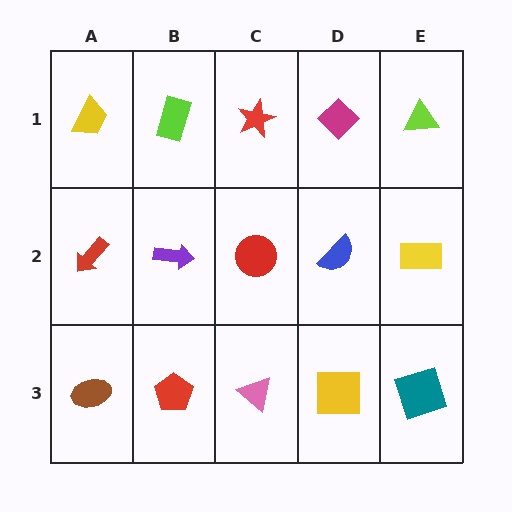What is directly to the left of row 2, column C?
A purple arrow.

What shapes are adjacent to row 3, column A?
A red arrow (row 2, column A), a red pentagon (row 3, column B).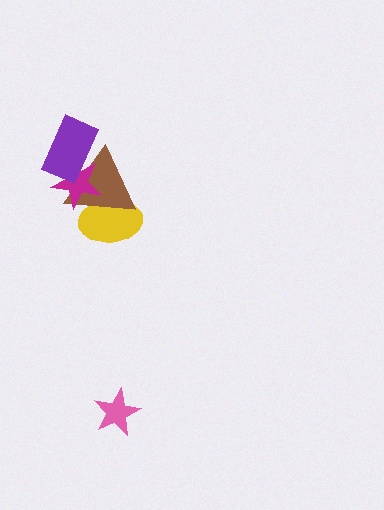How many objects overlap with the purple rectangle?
2 objects overlap with the purple rectangle.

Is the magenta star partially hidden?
Yes, it is partially covered by another shape.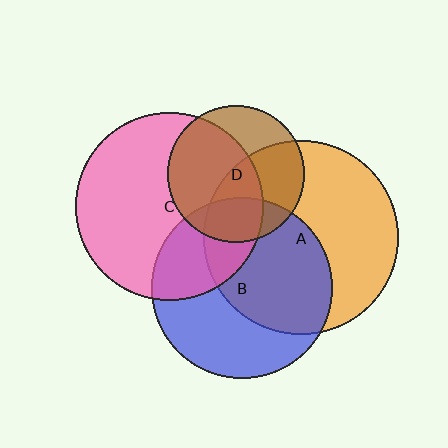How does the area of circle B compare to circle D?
Approximately 1.8 times.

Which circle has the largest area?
Circle A (orange).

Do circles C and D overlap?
Yes.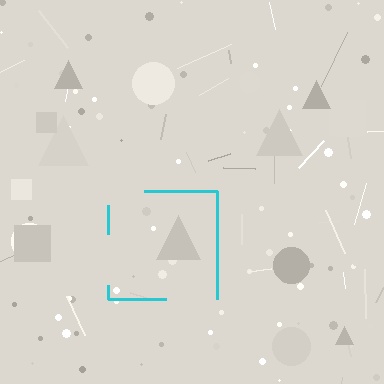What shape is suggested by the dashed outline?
The dashed outline suggests a square.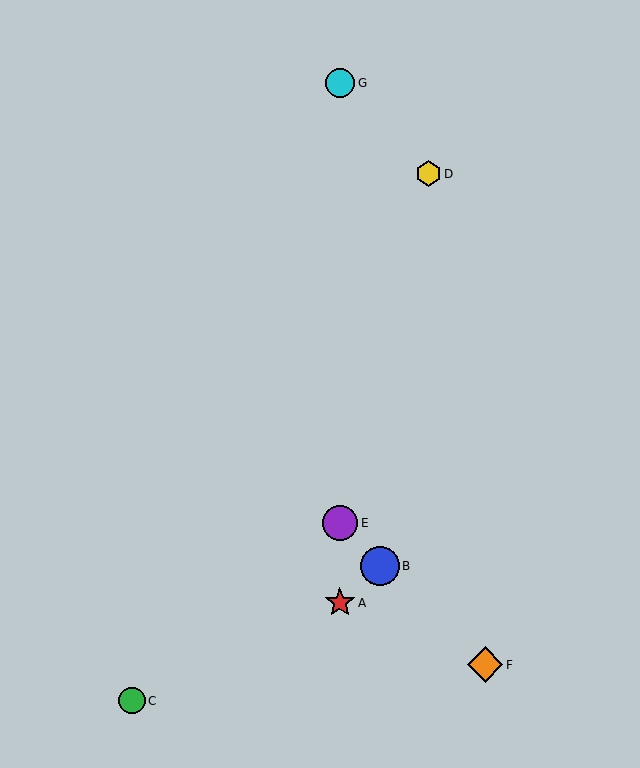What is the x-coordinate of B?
Object B is at x≈380.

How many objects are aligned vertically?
3 objects (A, E, G) are aligned vertically.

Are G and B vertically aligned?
No, G is at x≈340 and B is at x≈380.